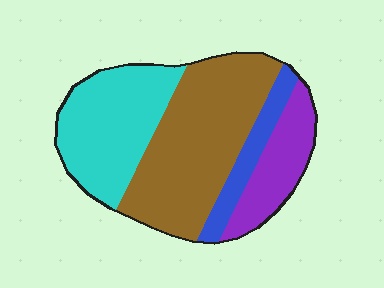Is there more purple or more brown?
Brown.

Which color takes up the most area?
Brown, at roughly 45%.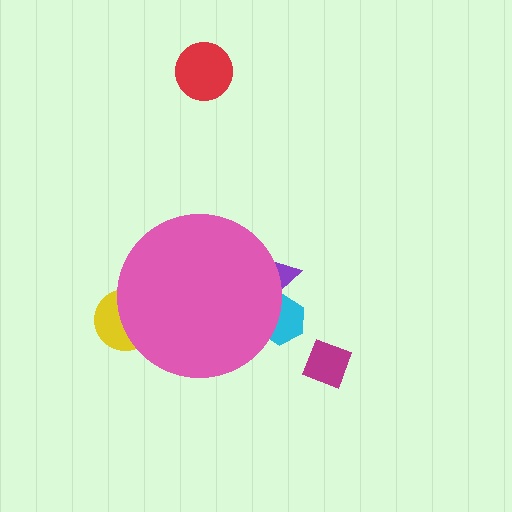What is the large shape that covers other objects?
A pink circle.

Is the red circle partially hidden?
No, the red circle is fully visible.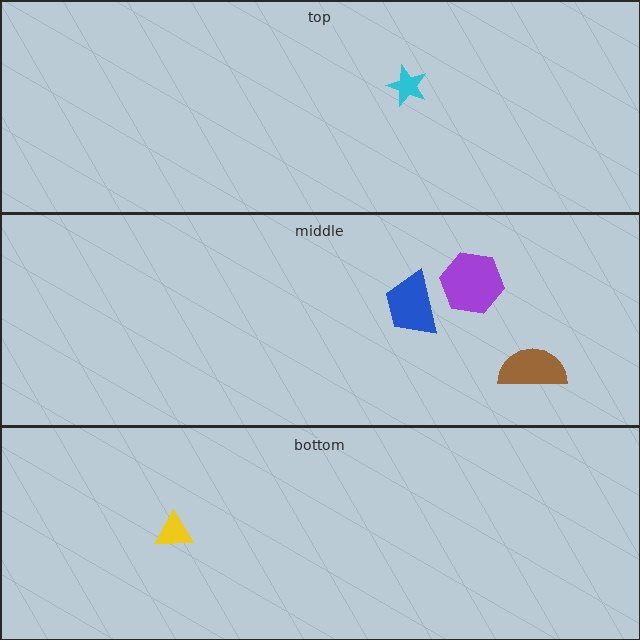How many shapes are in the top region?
1.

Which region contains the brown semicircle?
The middle region.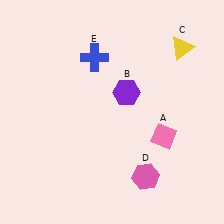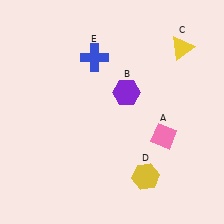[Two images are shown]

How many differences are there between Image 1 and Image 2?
There is 1 difference between the two images.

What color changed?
The hexagon (D) changed from pink in Image 1 to yellow in Image 2.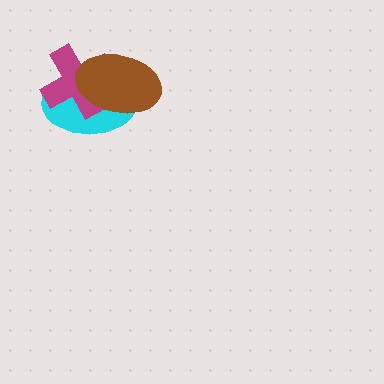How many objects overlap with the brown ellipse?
2 objects overlap with the brown ellipse.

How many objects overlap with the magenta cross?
2 objects overlap with the magenta cross.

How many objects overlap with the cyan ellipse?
2 objects overlap with the cyan ellipse.